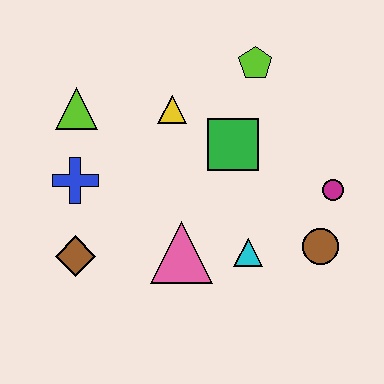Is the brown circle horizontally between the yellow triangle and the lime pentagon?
No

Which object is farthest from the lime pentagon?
The brown diamond is farthest from the lime pentagon.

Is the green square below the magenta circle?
No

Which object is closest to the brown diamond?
The blue cross is closest to the brown diamond.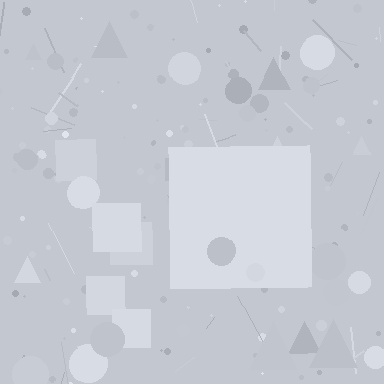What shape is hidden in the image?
A square is hidden in the image.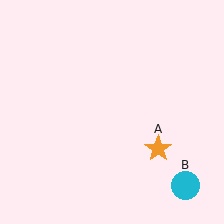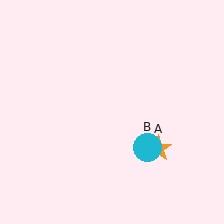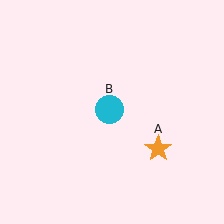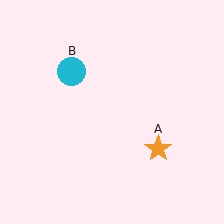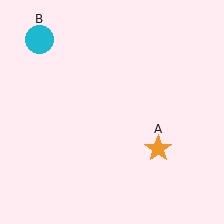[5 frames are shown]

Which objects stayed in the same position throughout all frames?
Orange star (object A) remained stationary.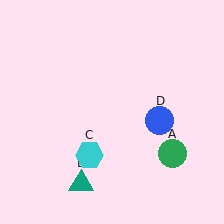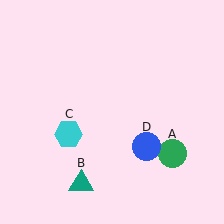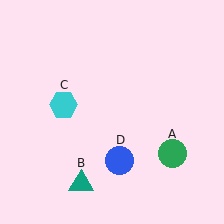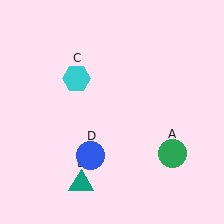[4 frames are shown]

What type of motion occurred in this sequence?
The cyan hexagon (object C), blue circle (object D) rotated clockwise around the center of the scene.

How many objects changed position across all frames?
2 objects changed position: cyan hexagon (object C), blue circle (object D).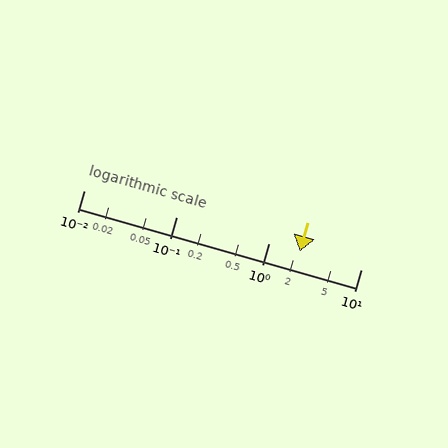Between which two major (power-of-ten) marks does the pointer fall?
The pointer is between 1 and 10.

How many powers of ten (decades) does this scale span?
The scale spans 3 decades, from 0.01 to 10.